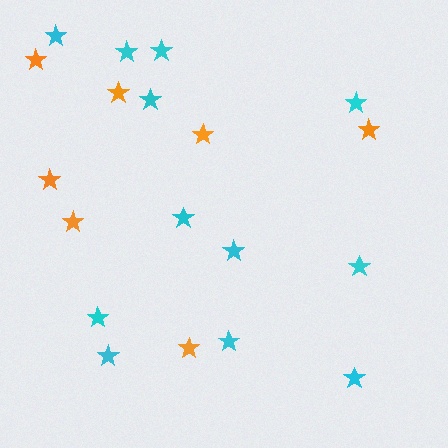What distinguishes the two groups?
There are 2 groups: one group of cyan stars (12) and one group of orange stars (7).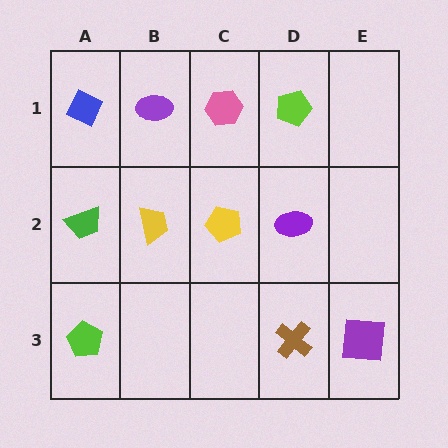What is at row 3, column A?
A lime pentagon.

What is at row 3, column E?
A purple square.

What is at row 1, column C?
A pink hexagon.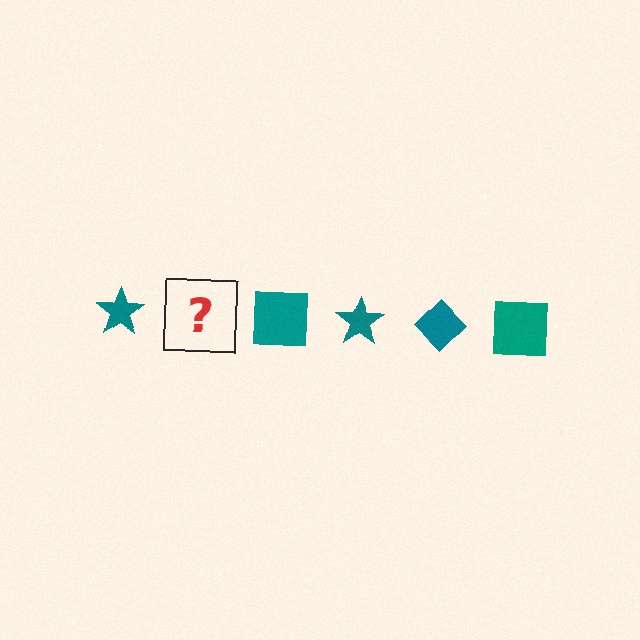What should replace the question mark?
The question mark should be replaced with a teal diamond.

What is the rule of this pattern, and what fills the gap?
The rule is that the pattern cycles through star, diamond, square shapes in teal. The gap should be filled with a teal diamond.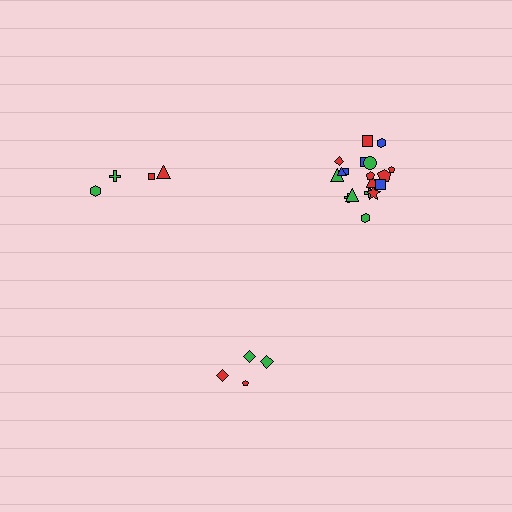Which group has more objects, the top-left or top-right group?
The top-right group.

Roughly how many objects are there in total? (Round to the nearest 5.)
Roughly 25 objects in total.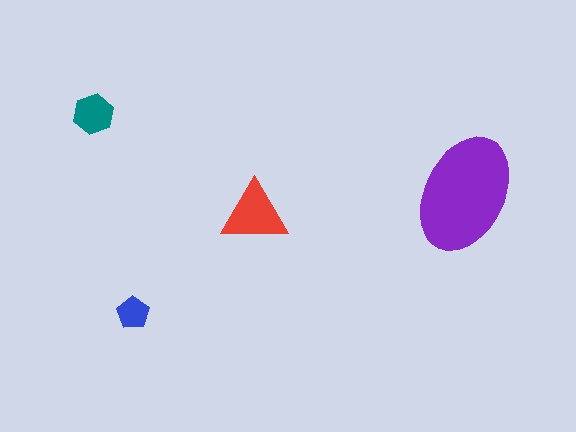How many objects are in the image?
There are 4 objects in the image.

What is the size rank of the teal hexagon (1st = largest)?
3rd.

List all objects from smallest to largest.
The blue pentagon, the teal hexagon, the red triangle, the purple ellipse.